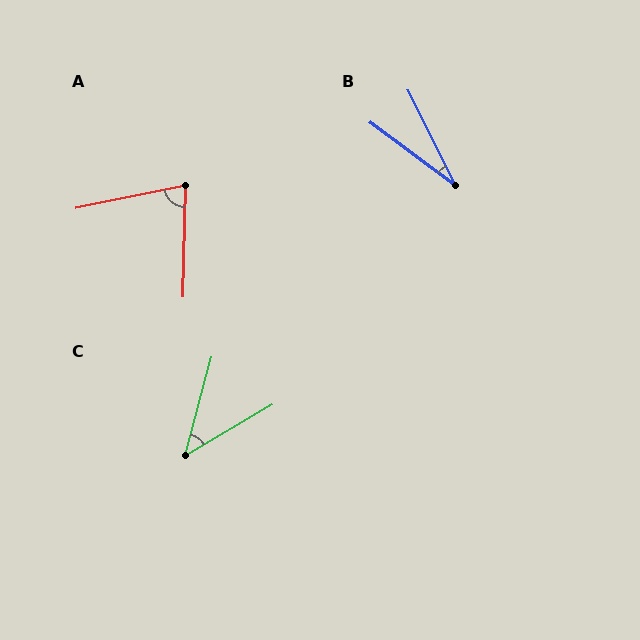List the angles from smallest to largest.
B (27°), C (44°), A (77°).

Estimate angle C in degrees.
Approximately 44 degrees.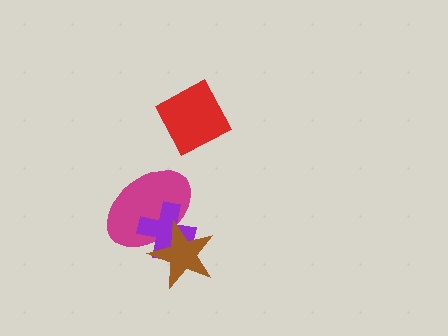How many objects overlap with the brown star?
2 objects overlap with the brown star.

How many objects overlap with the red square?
0 objects overlap with the red square.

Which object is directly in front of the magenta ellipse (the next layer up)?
The purple cross is directly in front of the magenta ellipse.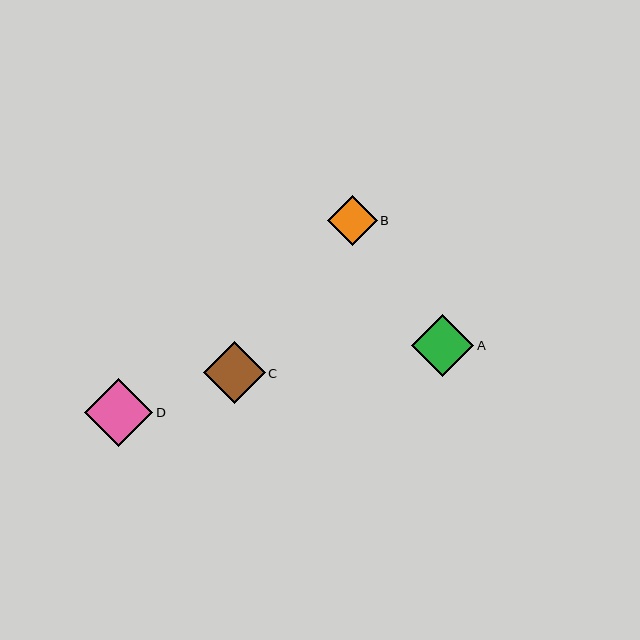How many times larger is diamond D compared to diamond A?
Diamond D is approximately 1.1 times the size of diamond A.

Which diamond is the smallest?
Diamond B is the smallest with a size of approximately 50 pixels.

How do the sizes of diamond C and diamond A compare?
Diamond C and diamond A are approximately the same size.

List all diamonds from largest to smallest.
From largest to smallest: D, C, A, B.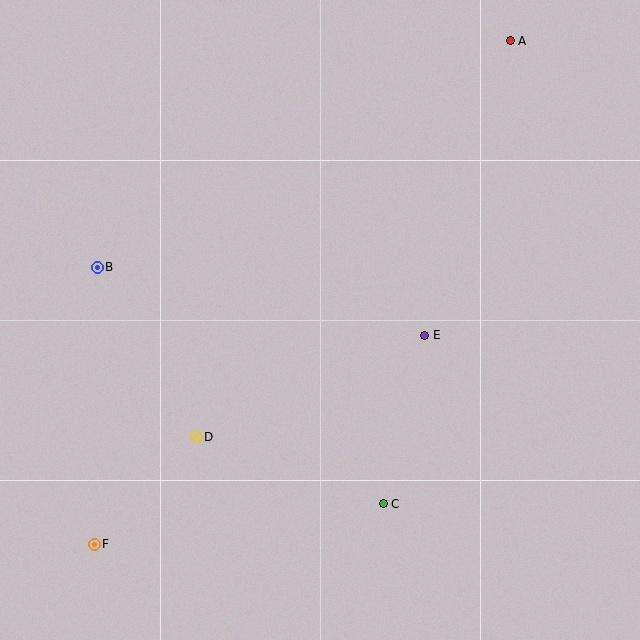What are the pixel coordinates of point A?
Point A is at (510, 41).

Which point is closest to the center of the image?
Point E at (425, 335) is closest to the center.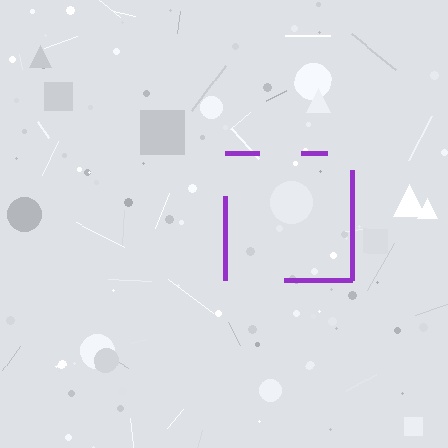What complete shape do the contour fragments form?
The contour fragments form a square.